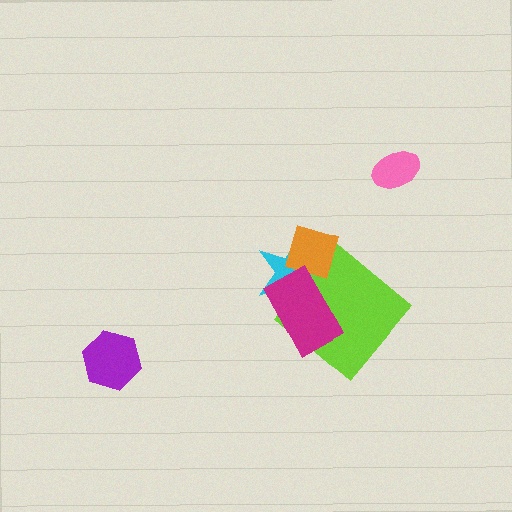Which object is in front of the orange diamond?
The magenta rectangle is in front of the orange diamond.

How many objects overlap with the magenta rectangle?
3 objects overlap with the magenta rectangle.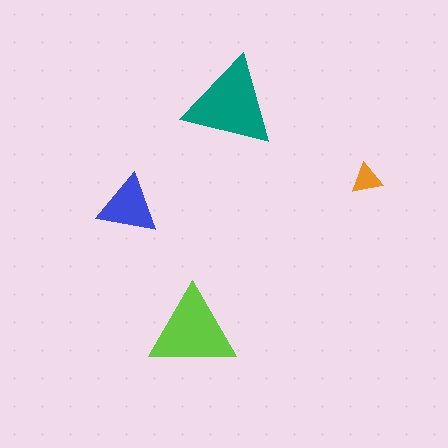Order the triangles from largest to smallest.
the teal one, the lime one, the blue one, the orange one.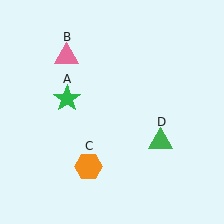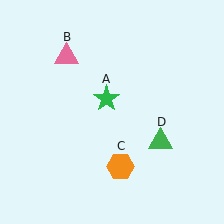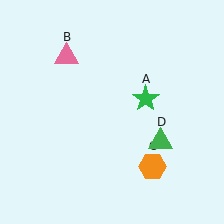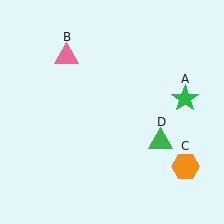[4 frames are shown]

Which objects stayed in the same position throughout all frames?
Pink triangle (object B) and green triangle (object D) remained stationary.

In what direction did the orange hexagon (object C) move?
The orange hexagon (object C) moved right.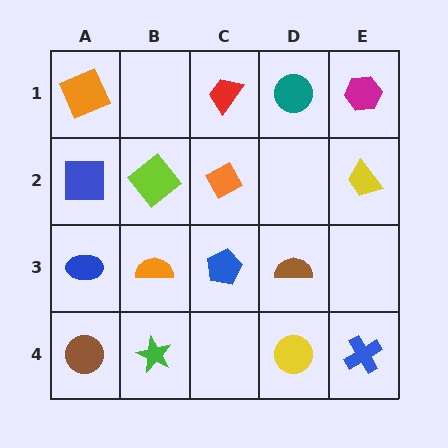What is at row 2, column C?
An orange diamond.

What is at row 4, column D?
A yellow circle.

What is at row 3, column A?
A blue ellipse.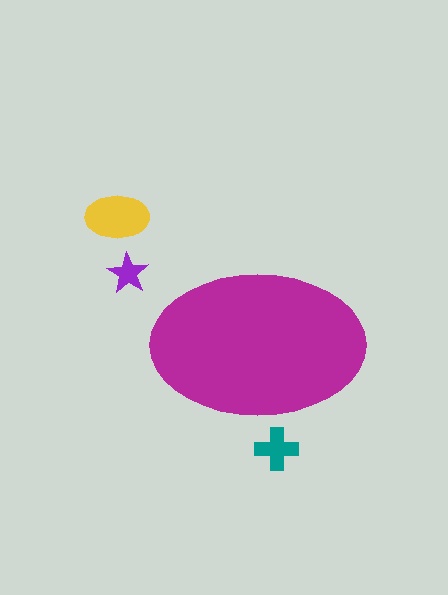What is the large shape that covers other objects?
A magenta ellipse.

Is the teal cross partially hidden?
Yes, the teal cross is partially hidden behind the magenta ellipse.